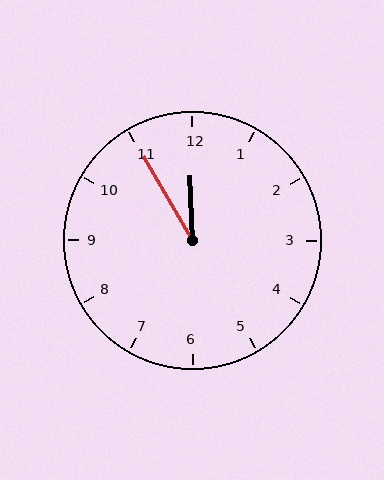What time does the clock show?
11:55.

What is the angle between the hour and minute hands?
Approximately 28 degrees.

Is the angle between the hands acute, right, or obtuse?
It is acute.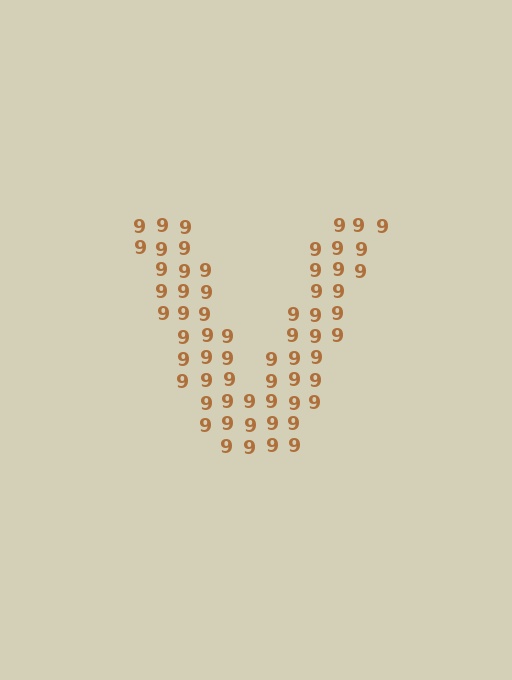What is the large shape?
The large shape is the letter V.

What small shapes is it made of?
It is made of small digit 9's.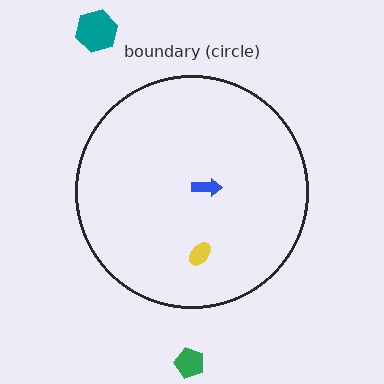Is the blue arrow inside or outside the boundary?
Inside.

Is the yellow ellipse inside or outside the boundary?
Inside.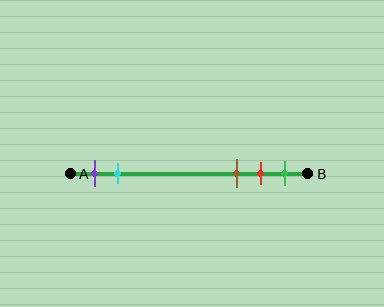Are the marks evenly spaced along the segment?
No, the marks are not evenly spaced.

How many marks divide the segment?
There are 5 marks dividing the segment.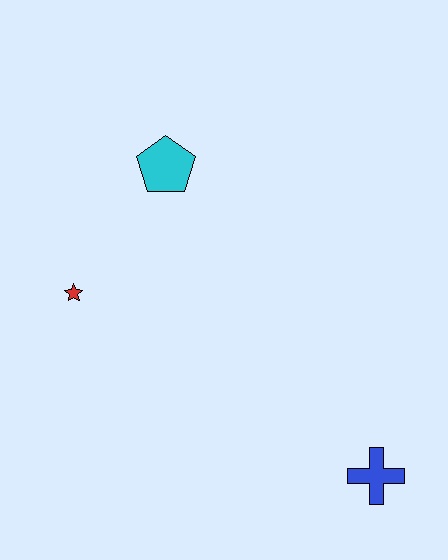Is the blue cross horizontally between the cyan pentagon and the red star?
No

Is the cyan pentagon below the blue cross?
No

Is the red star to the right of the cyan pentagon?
No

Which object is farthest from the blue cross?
The cyan pentagon is farthest from the blue cross.